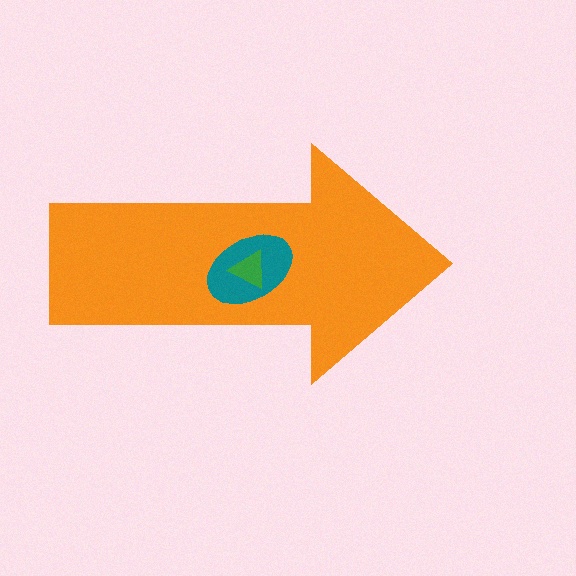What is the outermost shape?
The orange arrow.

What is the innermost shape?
The green triangle.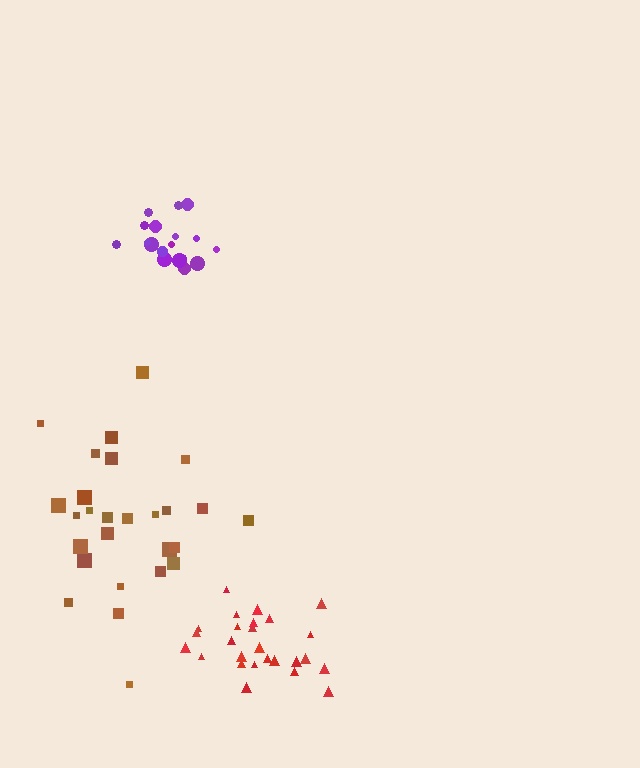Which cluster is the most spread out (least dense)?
Brown.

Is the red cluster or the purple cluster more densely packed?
Red.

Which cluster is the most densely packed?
Red.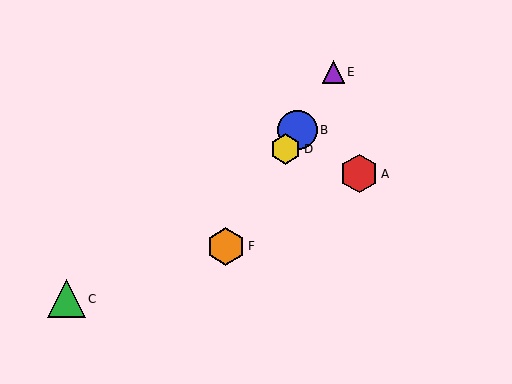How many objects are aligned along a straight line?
4 objects (B, D, E, F) are aligned along a straight line.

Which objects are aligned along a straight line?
Objects B, D, E, F are aligned along a straight line.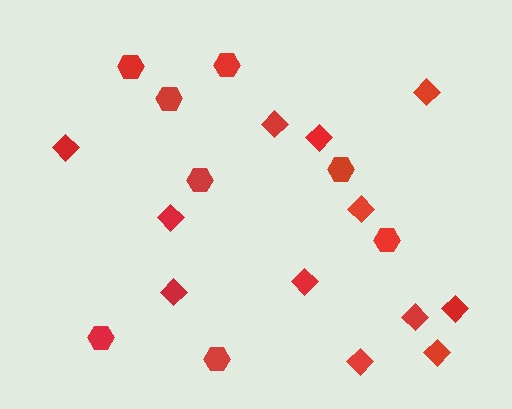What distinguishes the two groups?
There are 2 groups: one group of diamonds (12) and one group of hexagons (8).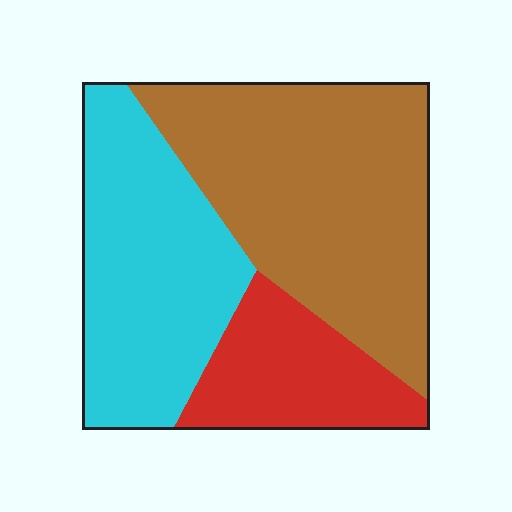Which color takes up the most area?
Brown, at roughly 45%.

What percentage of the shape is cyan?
Cyan takes up about one third (1/3) of the shape.